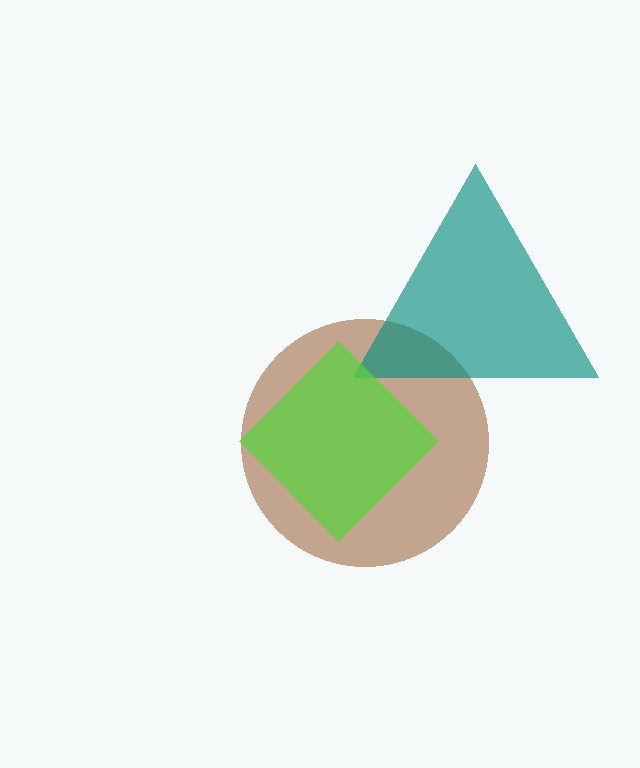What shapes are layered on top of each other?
The layered shapes are: a brown circle, a teal triangle, a lime diamond.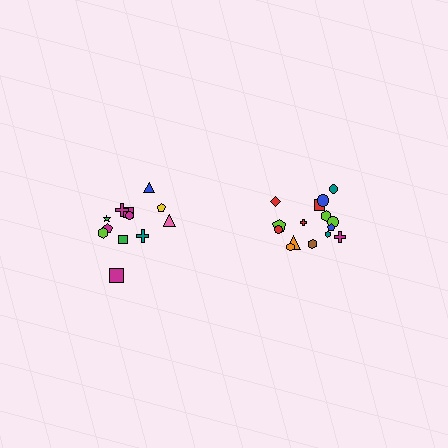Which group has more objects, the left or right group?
The right group.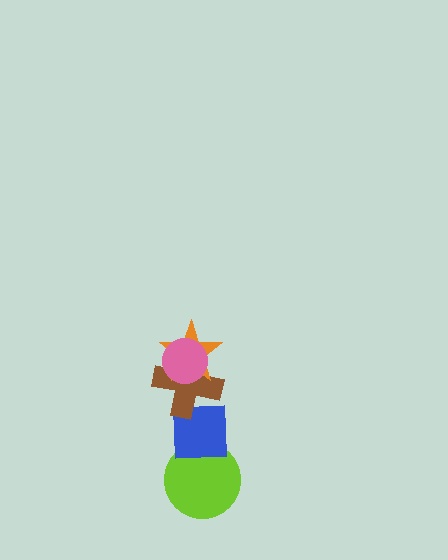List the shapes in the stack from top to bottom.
From top to bottom: the pink circle, the orange star, the brown cross, the blue square, the lime circle.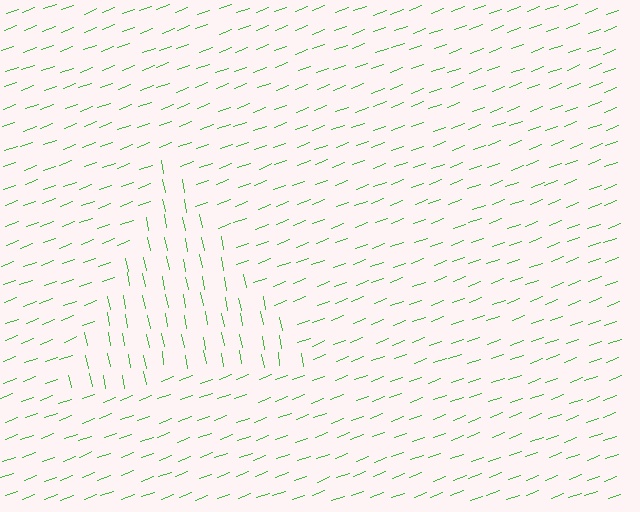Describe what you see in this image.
The image is filled with small green line segments. A triangle region in the image has lines oriented differently from the surrounding lines, creating a visible texture boundary.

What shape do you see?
I see a triangle.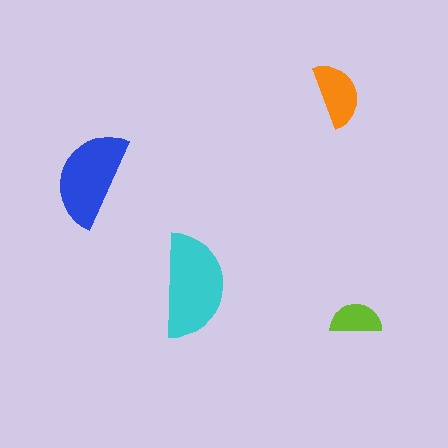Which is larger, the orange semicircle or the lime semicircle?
The orange one.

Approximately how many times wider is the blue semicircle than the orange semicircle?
About 1.5 times wider.